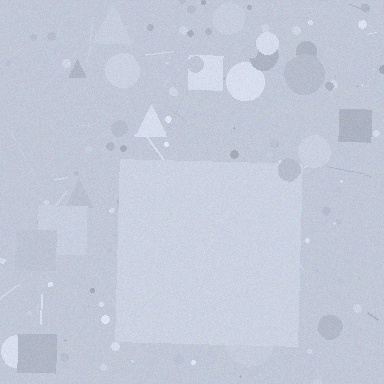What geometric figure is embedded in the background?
A square is embedded in the background.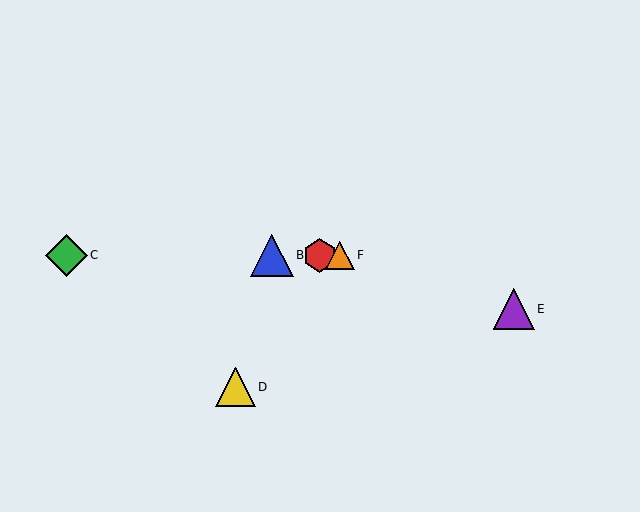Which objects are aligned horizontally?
Objects A, B, C, F are aligned horizontally.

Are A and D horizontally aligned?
No, A is at y≈255 and D is at y≈387.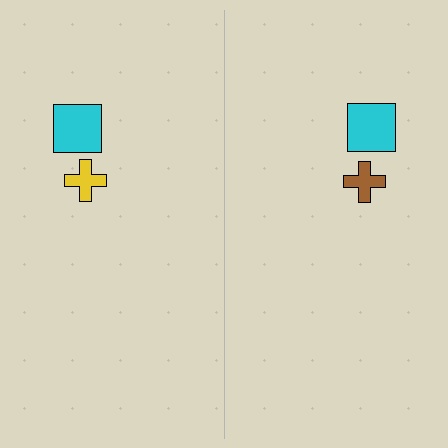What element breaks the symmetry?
The brown cross on the right side breaks the symmetry — its mirror counterpart is yellow.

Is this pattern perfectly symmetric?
No, the pattern is not perfectly symmetric. The brown cross on the right side breaks the symmetry — its mirror counterpart is yellow.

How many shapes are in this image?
There are 4 shapes in this image.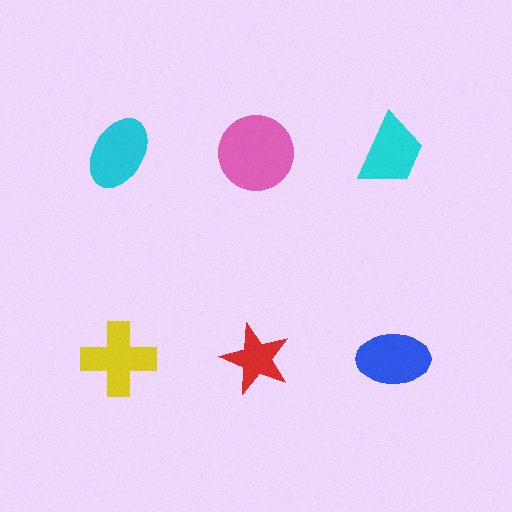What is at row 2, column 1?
A yellow cross.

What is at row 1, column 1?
A cyan ellipse.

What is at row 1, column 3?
A cyan trapezoid.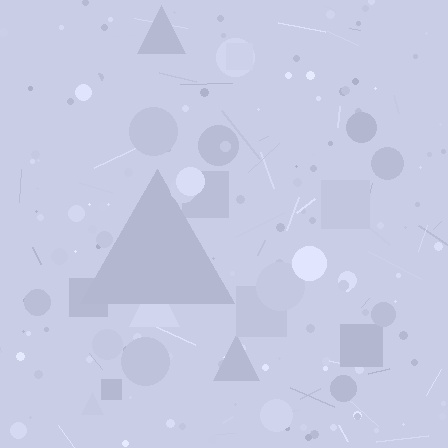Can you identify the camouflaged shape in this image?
The camouflaged shape is a triangle.